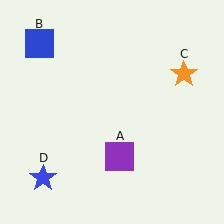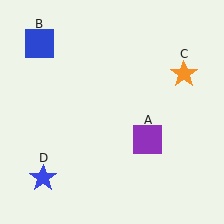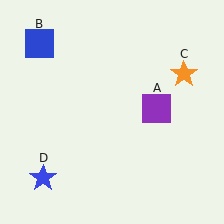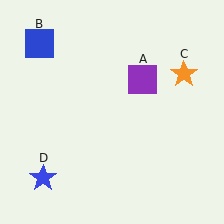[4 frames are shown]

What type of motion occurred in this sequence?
The purple square (object A) rotated counterclockwise around the center of the scene.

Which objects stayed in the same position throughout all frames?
Blue square (object B) and orange star (object C) and blue star (object D) remained stationary.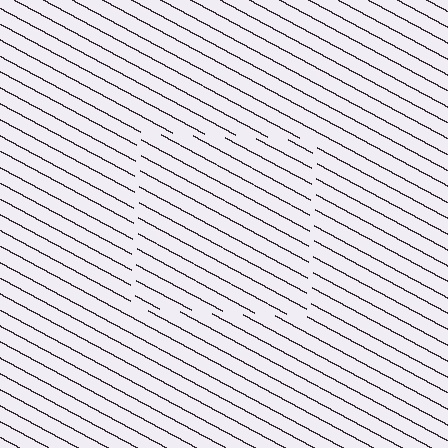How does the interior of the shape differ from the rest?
The interior of the shape contains the same grating, shifted by half a period — the contour is defined by the phase discontinuity where line-ends from the inner and outer gratings abut.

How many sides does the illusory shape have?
4 sides — the line-ends trace a square.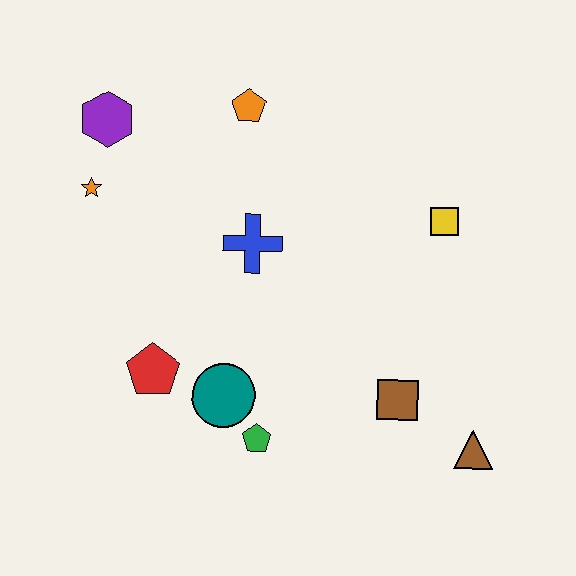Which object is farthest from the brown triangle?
The purple hexagon is farthest from the brown triangle.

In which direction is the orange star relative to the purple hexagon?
The orange star is below the purple hexagon.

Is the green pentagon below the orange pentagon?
Yes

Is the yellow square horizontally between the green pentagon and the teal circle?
No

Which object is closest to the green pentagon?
The teal circle is closest to the green pentagon.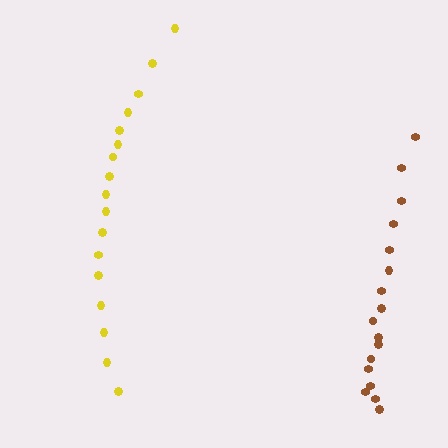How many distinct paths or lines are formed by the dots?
There are 2 distinct paths.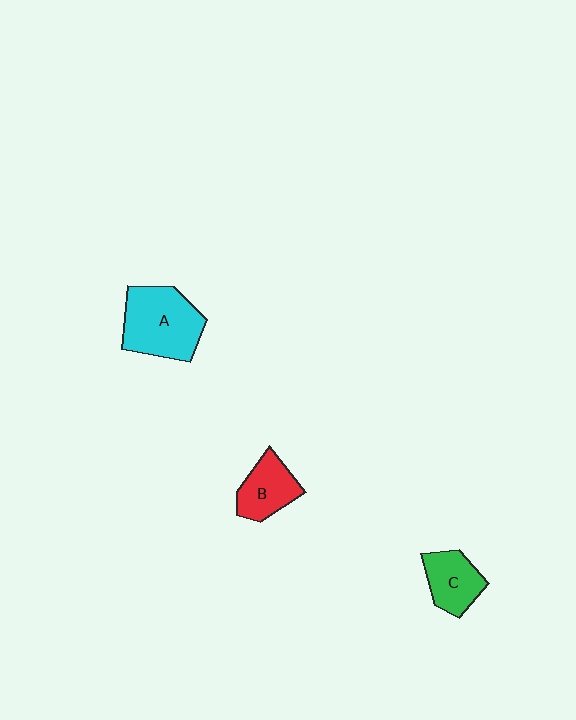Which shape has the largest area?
Shape A (cyan).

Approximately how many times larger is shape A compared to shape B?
Approximately 1.7 times.